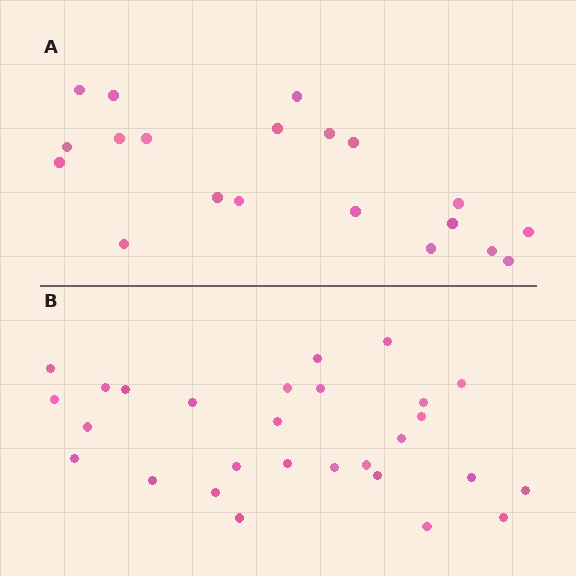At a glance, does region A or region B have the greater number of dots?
Region B (the bottom region) has more dots.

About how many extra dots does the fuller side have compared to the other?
Region B has roughly 8 or so more dots than region A.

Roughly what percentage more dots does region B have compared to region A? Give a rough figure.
About 40% more.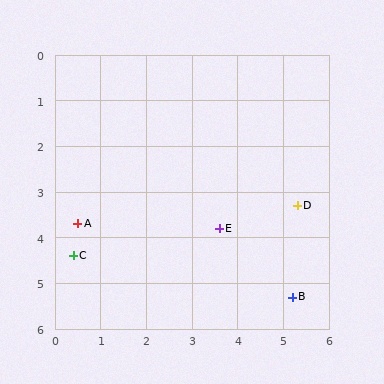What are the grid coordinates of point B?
Point B is at approximately (5.2, 5.3).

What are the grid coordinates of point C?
Point C is at approximately (0.4, 4.4).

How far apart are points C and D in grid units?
Points C and D are about 5.0 grid units apart.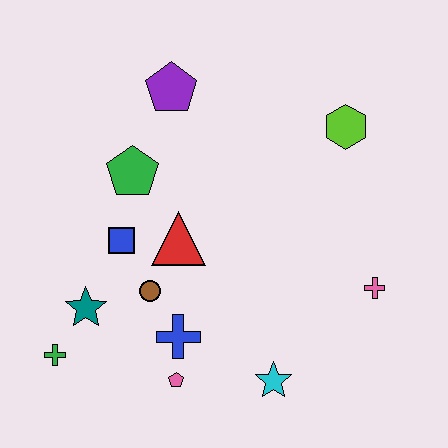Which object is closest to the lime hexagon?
The pink cross is closest to the lime hexagon.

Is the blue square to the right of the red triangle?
No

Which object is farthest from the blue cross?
The lime hexagon is farthest from the blue cross.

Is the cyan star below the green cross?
Yes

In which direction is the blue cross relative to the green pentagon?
The blue cross is below the green pentagon.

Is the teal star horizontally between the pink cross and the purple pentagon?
No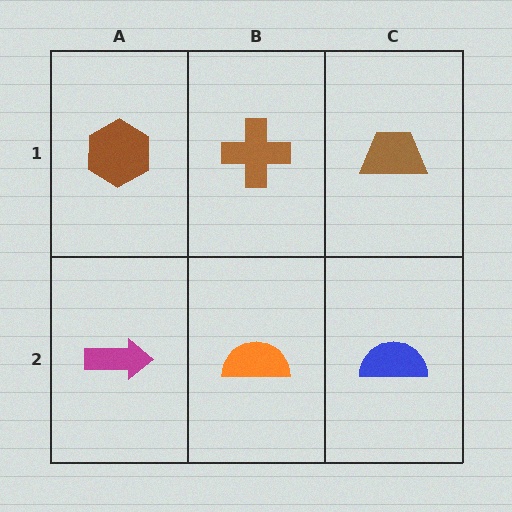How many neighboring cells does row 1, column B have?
3.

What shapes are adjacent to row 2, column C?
A brown trapezoid (row 1, column C), an orange semicircle (row 2, column B).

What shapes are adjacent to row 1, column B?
An orange semicircle (row 2, column B), a brown hexagon (row 1, column A), a brown trapezoid (row 1, column C).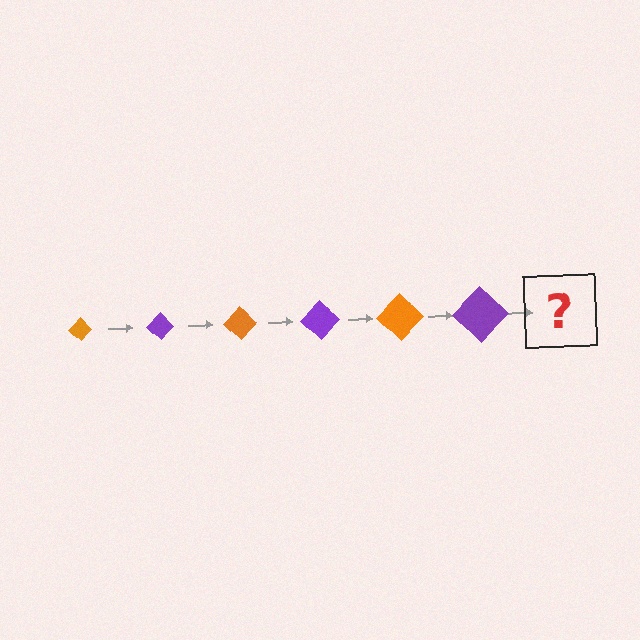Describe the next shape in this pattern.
It should be an orange diamond, larger than the previous one.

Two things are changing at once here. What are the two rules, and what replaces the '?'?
The two rules are that the diamond grows larger each step and the color cycles through orange and purple. The '?' should be an orange diamond, larger than the previous one.